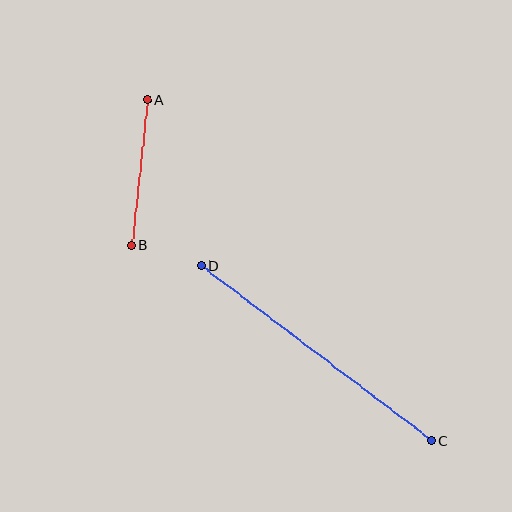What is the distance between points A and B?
The distance is approximately 147 pixels.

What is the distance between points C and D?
The distance is approximately 289 pixels.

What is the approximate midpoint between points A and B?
The midpoint is at approximately (139, 172) pixels.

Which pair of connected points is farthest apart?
Points C and D are farthest apart.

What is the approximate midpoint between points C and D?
The midpoint is at approximately (316, 353) pixels.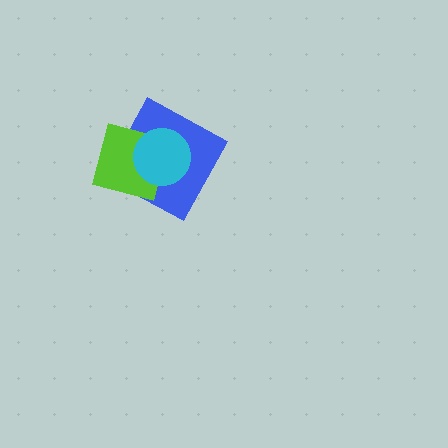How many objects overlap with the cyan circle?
2 objects overlap with the cyan circle.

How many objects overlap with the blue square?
2 objects overlap with the blue square.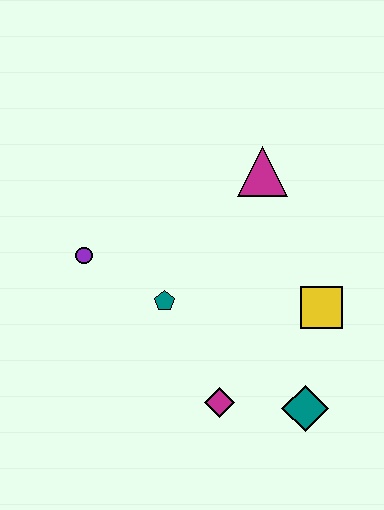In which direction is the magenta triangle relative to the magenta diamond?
The magenta triangle is above the magenta diamond.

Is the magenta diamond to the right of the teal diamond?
No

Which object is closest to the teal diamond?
The magenta diamond is closest to the teal diamond.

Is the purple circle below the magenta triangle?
Yes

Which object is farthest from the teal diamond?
The purple circle is farthest from the teal diamond.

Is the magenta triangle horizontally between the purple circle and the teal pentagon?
No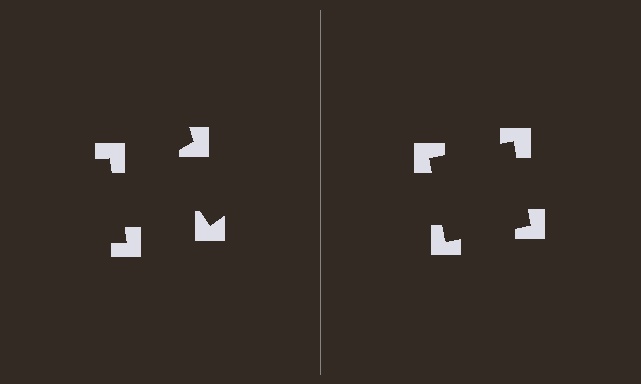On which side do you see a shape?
An illusory square appears on the right side. On the left side the wedge cuts are rotated, so no coherent shape forms.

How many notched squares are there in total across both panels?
8 — 4 on each side.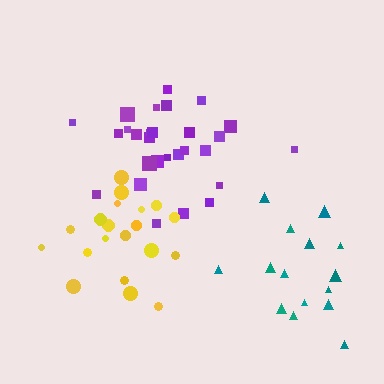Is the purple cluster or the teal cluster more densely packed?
Purple.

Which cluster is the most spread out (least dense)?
Teal.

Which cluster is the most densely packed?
Yellow.